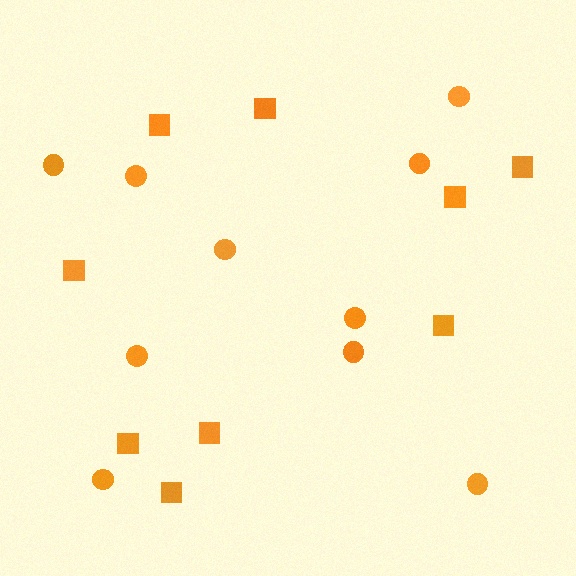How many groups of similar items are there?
There are 2 groups: one group of squares (9) and one group of circles (10).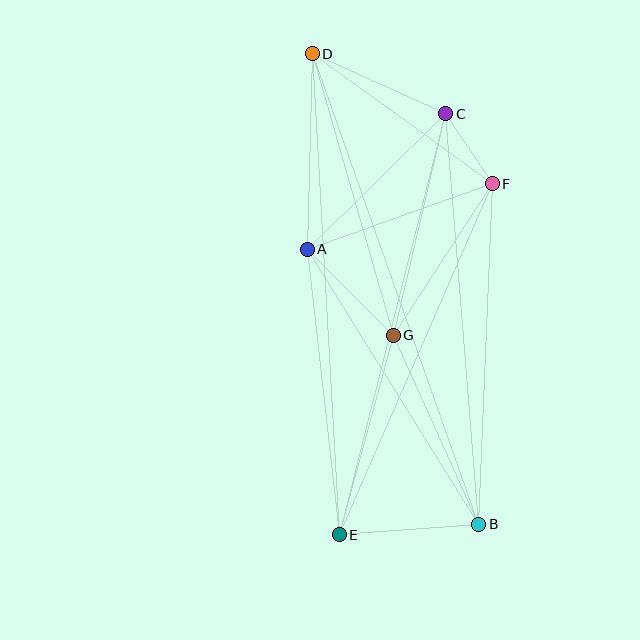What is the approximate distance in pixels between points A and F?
The distance between A and F is approximately 197 pixels.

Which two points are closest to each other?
Points C and F are closest to each other.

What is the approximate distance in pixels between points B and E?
The distance between B and E is approximately 140 pixels.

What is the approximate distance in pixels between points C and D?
The distance between C and D is approximately 146 pixels.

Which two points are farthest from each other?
Points B and D are farthest from each other.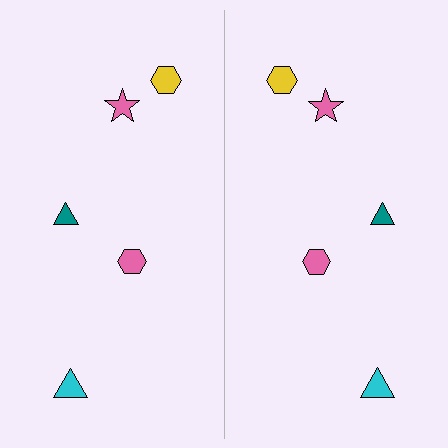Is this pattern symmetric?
Yes, this pattern has bilateral (reflection) symmetry.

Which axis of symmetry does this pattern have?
The pattern has a vertical axis of symmetry running through the center of the image.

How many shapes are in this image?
There are 10 shapes in this image.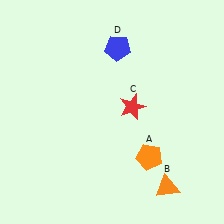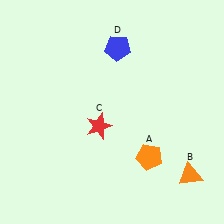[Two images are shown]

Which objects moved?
The objects that moved are: the orange triangle (B), the red star (C).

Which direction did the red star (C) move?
The red star (C) moved left.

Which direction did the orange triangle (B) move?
The orange triangle (B) moved right.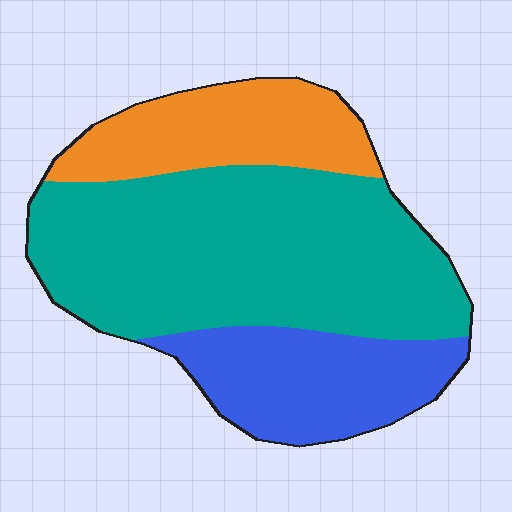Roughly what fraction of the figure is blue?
Blue takes up between a sixth and a third of the figure.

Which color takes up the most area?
Teal, at roughly 55%.